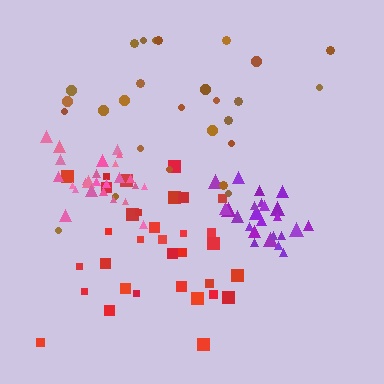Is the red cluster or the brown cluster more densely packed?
Red.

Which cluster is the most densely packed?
Purple.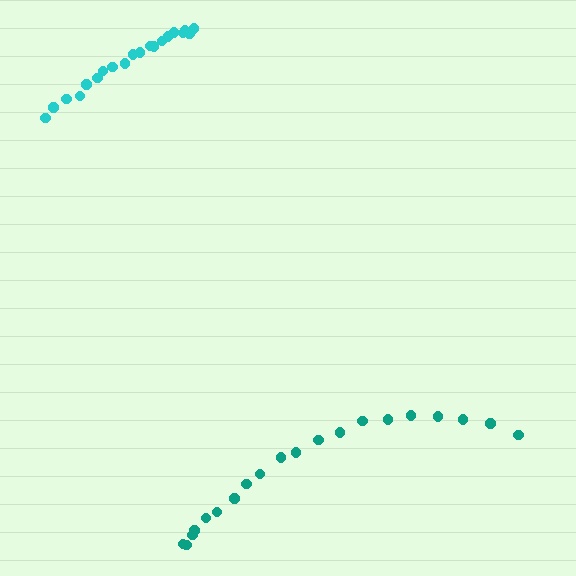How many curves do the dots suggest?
There are 2 distinct paths.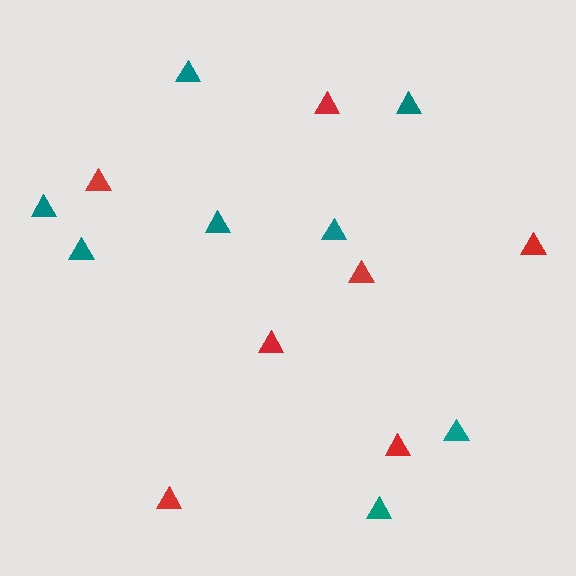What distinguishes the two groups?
There are 2 groups: one group of teal triangles (8) and one group of red triangles (7).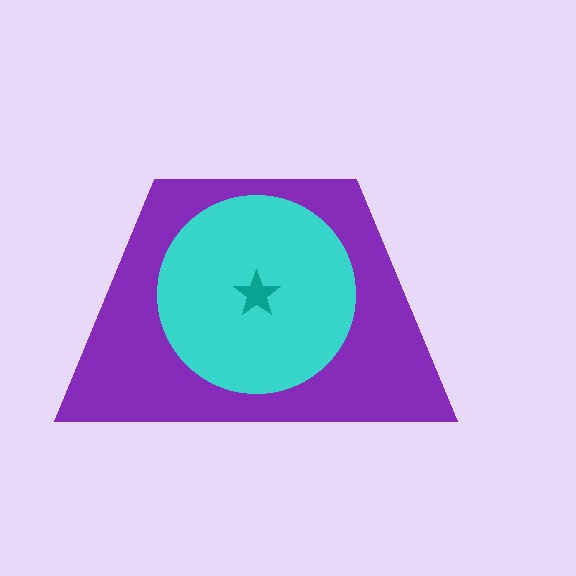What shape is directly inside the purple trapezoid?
The cyan circle.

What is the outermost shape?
The purple trapezoid.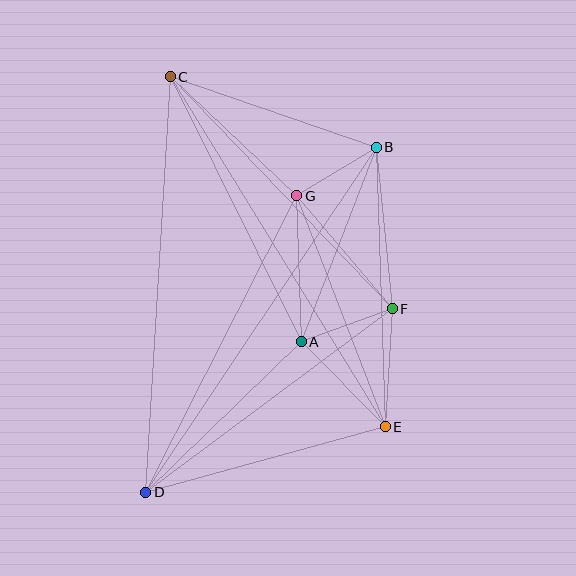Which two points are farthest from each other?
Points C and D are farthest from each other.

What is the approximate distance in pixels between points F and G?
The distance between F and G is approximately 148 pixels.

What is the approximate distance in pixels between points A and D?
The distance between A and D is approximately 217 pixels.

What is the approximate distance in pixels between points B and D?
The distance between B and D is approximately 415 pixels.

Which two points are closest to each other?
Points B and G are closest to each other.